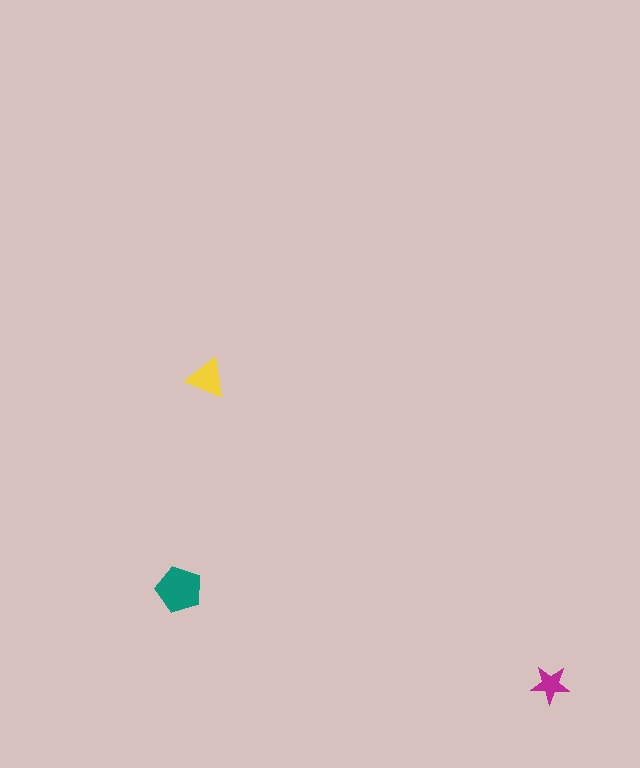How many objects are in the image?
There are 3 objects in the image.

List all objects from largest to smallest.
The teal pentagon, the yellow triangle, the magenta star.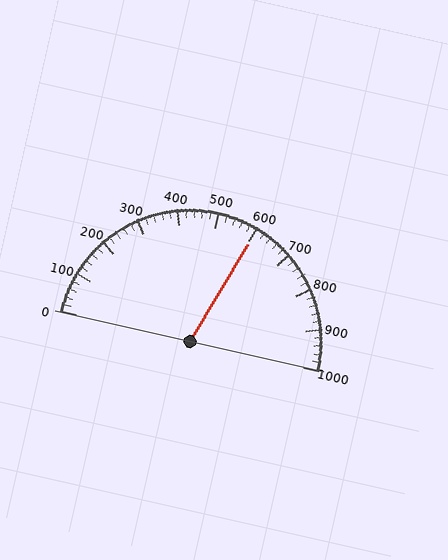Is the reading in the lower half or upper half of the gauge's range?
The reading is in the upper half of the range (0 to 1000).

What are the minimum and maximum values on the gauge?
The gauge ranges from 0 to 1000.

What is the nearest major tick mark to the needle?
The nearest major tick mark is 600.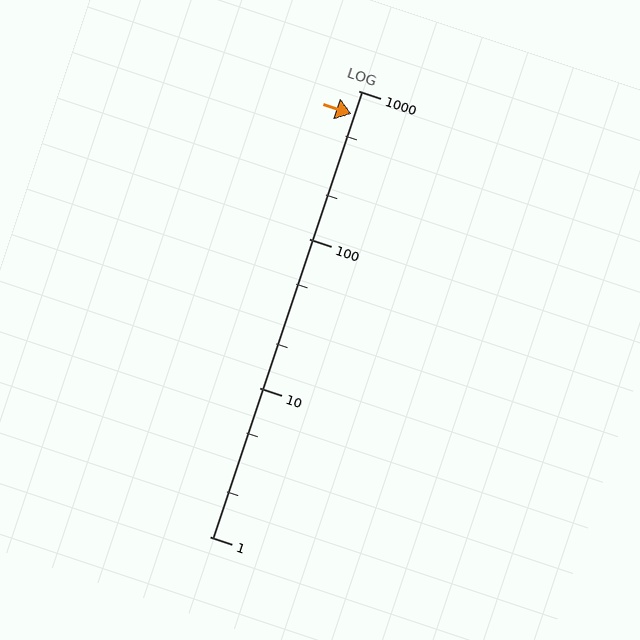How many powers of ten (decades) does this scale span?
The scale spans 3 decades, from 1 to 1000.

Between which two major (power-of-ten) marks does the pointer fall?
The pointer is between 100 and 1000.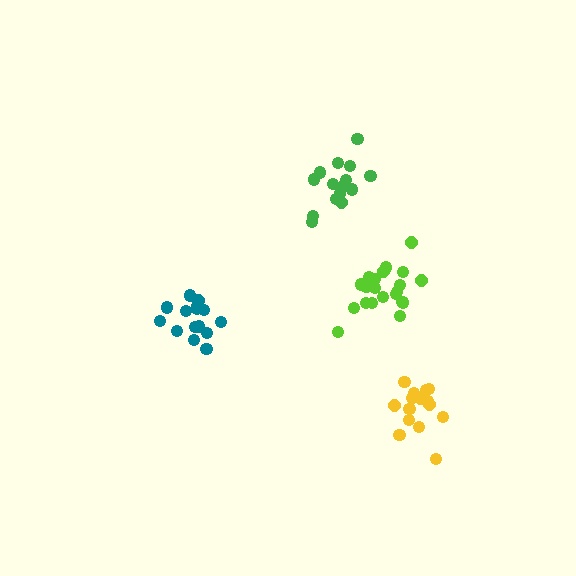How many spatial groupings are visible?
There are 4 spatial groupings.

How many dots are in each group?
Group 1: 15 dots, Group 2: 15 dots, Group 3: 15 dots, Group 4: 21 dots (66 total).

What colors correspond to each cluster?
The clusters are colored: green, teal, yellow, lime.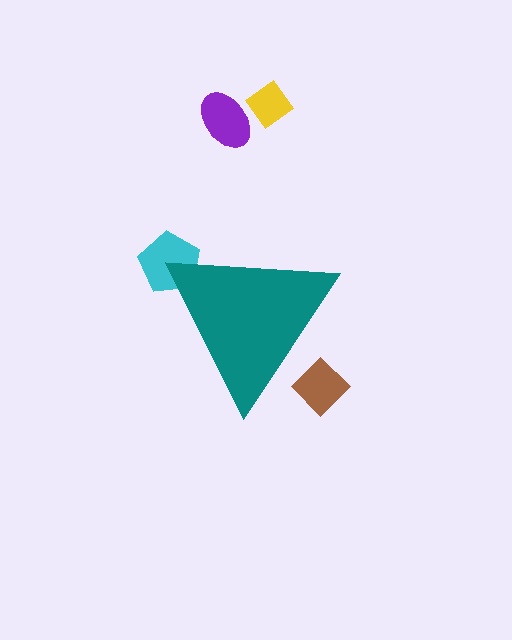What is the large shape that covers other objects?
A teal triangle.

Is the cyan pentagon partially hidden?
Yes, the cyan pentagon is partially hidden behind the teal triangle.